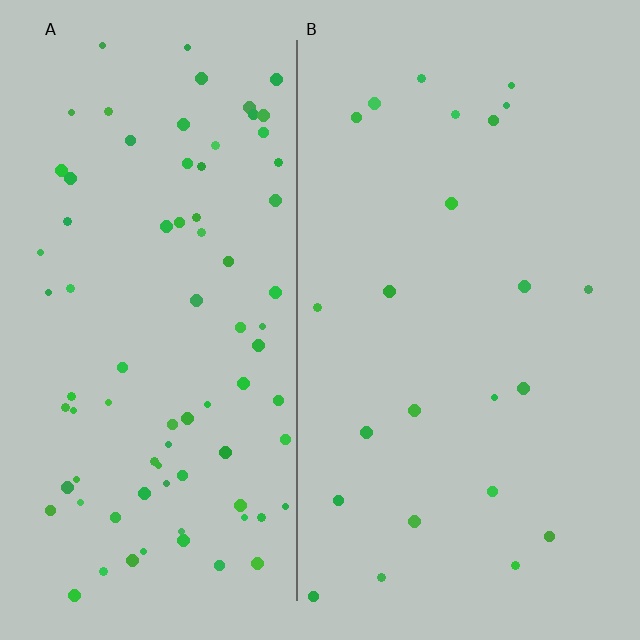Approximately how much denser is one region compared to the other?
Approximately 3.5× — region A over region B.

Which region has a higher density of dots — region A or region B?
A (the left).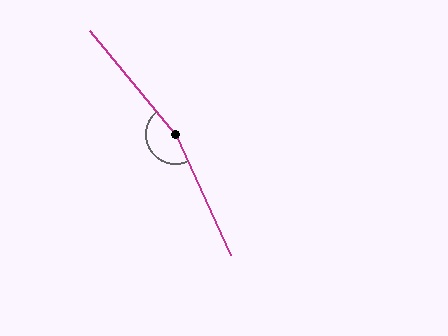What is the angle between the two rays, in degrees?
Approximately 165 degrees.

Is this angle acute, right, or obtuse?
It is obtuse.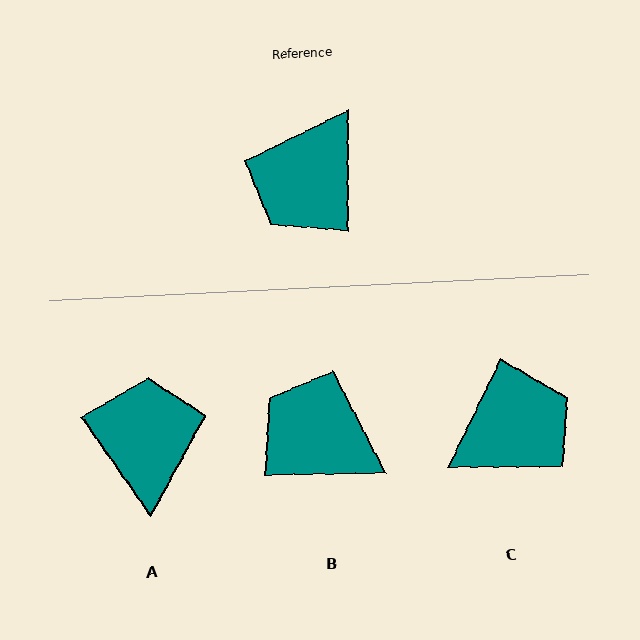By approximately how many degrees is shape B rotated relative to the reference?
Approximately 89 degrees clockwise.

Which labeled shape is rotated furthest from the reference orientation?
C, about 154 degrees away.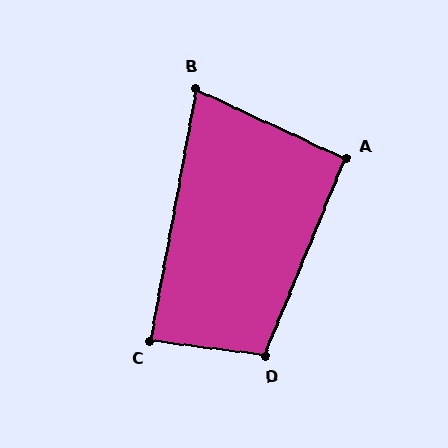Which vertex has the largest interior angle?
D, at approximately 105 degrees.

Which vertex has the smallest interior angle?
B, at approximately 75 degrees.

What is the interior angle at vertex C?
Approximately 87 degrees (approximately right).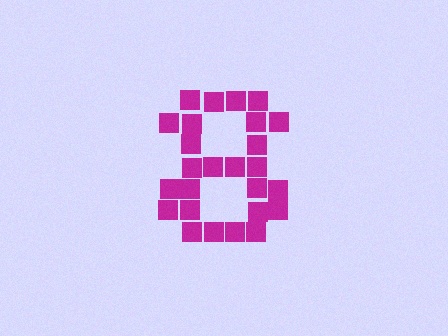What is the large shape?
The large shape is the digit 8.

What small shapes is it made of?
It is made of small squares.